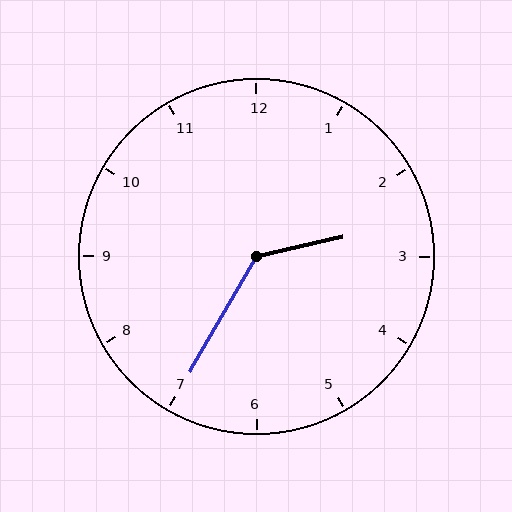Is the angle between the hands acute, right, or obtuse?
It is obtuse.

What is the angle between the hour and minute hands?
Approximately 132 degrees.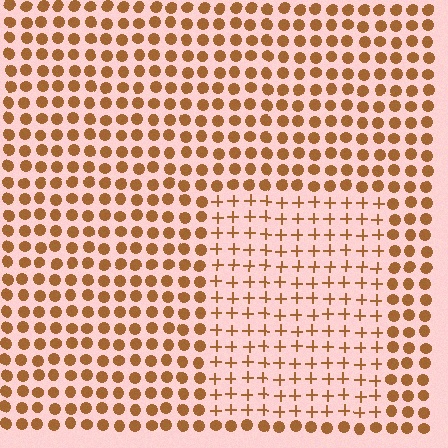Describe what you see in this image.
The image is filled with small brown elements arranged in a uniform grid. A rectangle-shaped region contains plus signs, while the surrounding area contains circles. The boundary is defined purely by the change in element shape.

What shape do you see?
I see a rectangle.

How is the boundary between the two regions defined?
The boundary is defined by a change in element shape: plus signs inside vs. circles outside. All elements share the same color and spacing.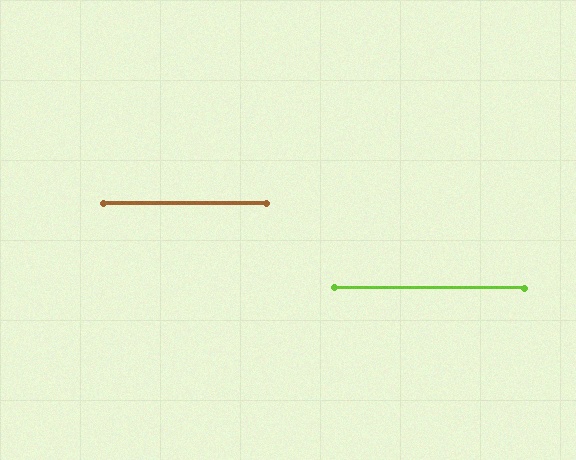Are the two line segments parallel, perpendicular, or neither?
Parallel — their directions differ by only 0.4°.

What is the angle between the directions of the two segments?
Approximately 0 degrees.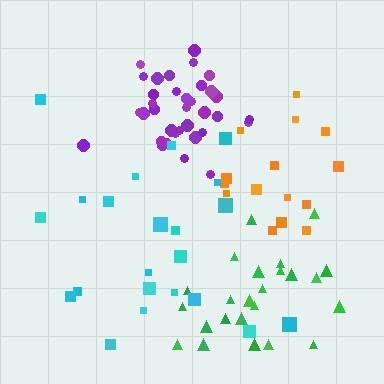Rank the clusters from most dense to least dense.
purple, green, orange, cyan.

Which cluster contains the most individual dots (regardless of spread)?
Purple (35).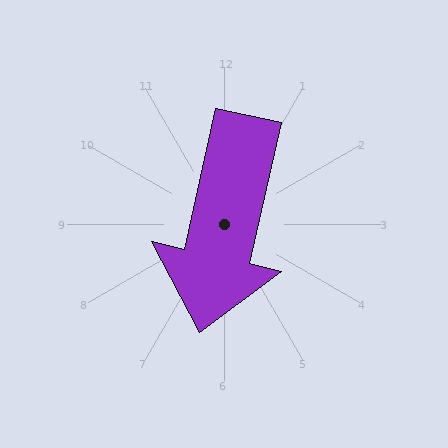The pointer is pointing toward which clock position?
Roughly 6 o'clock.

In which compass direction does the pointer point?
South.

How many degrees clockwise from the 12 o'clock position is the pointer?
Approximately 193 degrees.